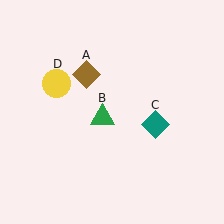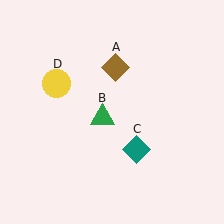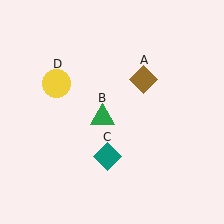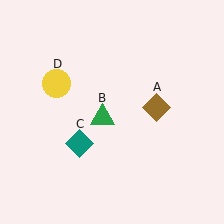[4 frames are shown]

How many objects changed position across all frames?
2 objects changed position: brown diamond (object A), teal diamond (object C).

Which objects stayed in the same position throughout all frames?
Green triangle (object B) and yellow circle (object D) remained stationary.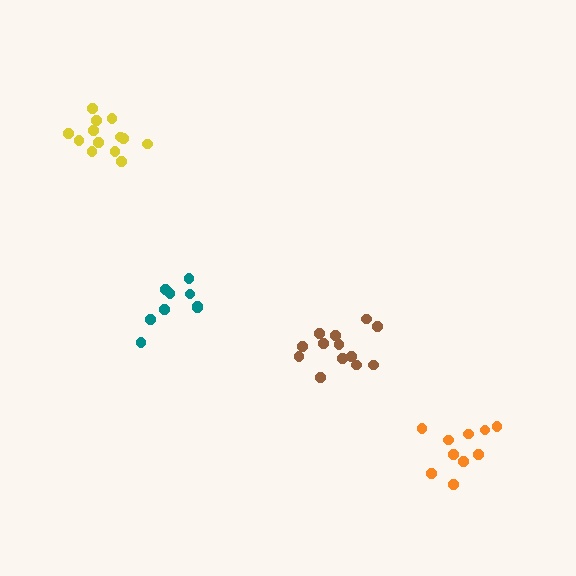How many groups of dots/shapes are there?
There are 4 groups.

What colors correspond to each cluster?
The clusters are colored: orange, teal, brown, yellow.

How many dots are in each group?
Group 1: 10 dots, Group 2: 10 dots, Group 3: 14 dots, Group 4: 13 dots (47 total).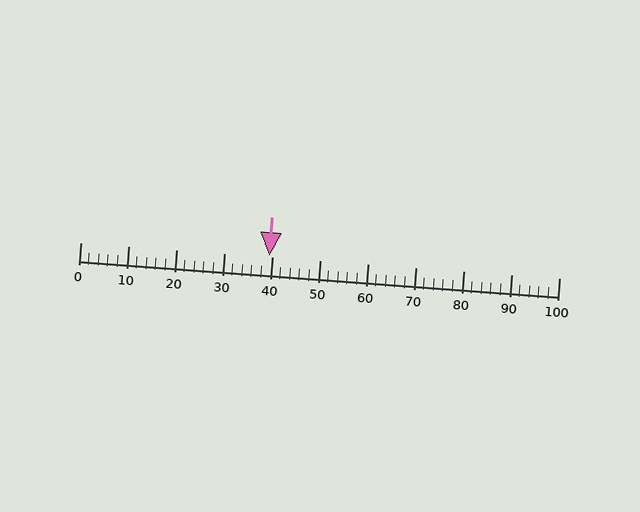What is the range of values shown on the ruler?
The ruler shows values from 0 to 100.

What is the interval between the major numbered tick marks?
The major tick marks are spaced 10 units apart.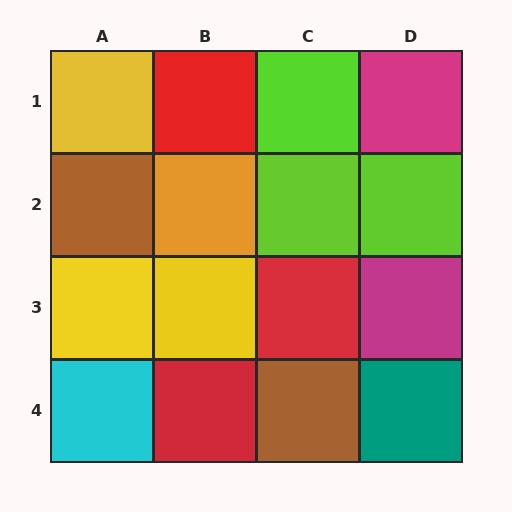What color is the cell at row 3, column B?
Yellow.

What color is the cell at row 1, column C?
Lime.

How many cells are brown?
2 cells are brown.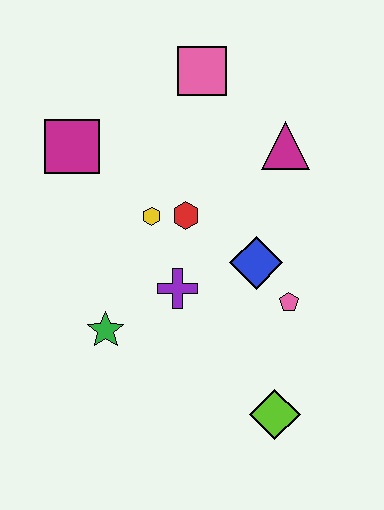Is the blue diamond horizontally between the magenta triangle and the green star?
Yes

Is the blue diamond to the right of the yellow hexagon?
Yes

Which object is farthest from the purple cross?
The pink square is farthest from the purple cross.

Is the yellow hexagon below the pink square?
Yes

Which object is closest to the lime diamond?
The pink pentagon is closest to the lime diamond.